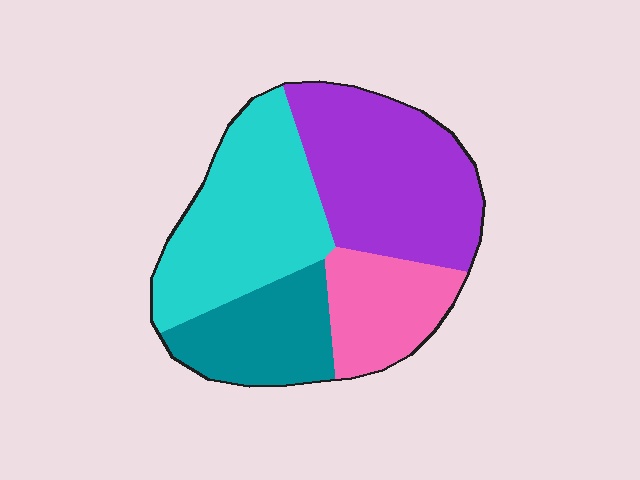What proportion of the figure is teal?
Teal takes up about one sixth (1/6) of the figure.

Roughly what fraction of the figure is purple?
Purple covers 33% of the figure.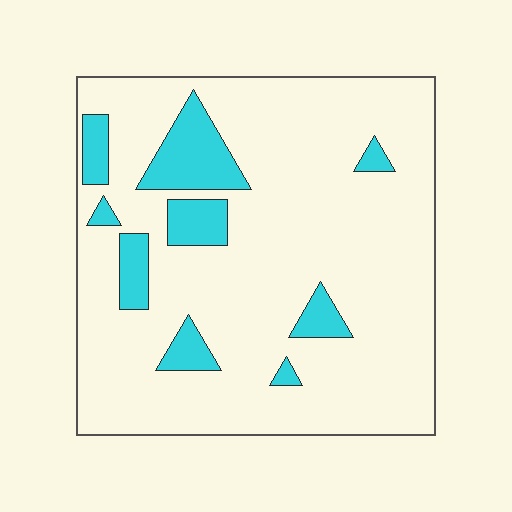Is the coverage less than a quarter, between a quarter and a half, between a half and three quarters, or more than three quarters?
Less than a quarter.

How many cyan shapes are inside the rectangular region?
9.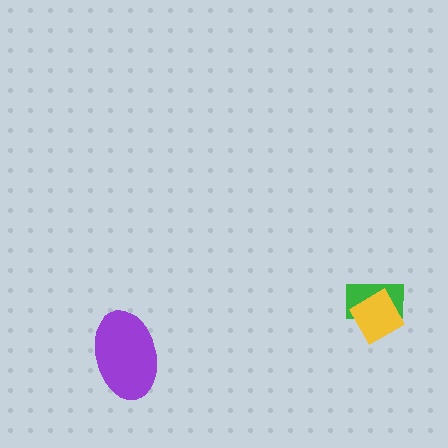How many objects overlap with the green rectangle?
1 object overlaps with the green rectangle.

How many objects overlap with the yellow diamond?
1 object overlaps with the yellow diamond.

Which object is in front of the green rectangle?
The yellow diamond is in front of the green rectangle.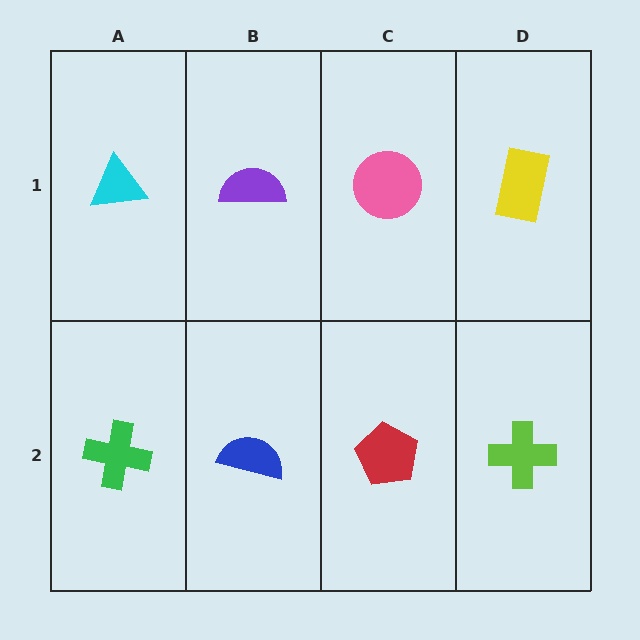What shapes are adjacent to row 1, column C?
A red pentagon (row 2, column C), a purple semicircle (row 1, column B), a yellow rectangle (row 1, column D).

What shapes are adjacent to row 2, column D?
A yellow rectangle (row 1, column D), a red pentagon (row 2, column C).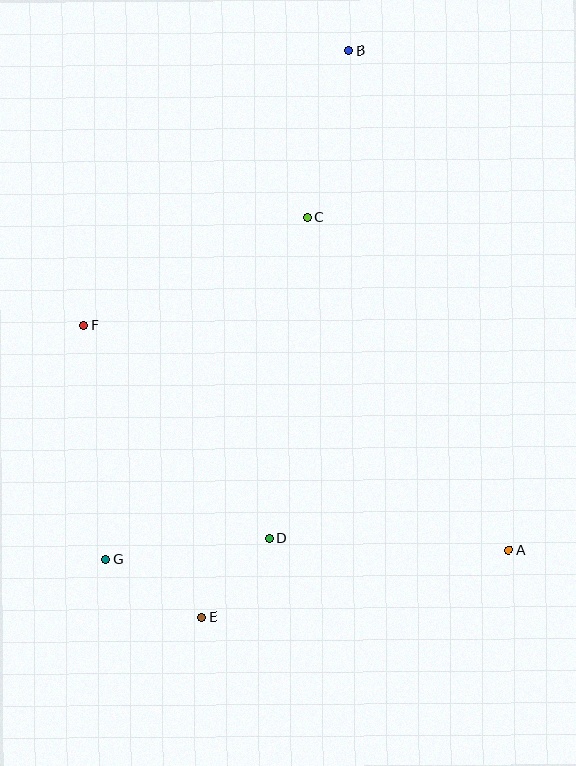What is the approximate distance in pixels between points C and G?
The distance between C and G is approximately 397 pixels.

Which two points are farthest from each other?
Points B and E are farthest from each other.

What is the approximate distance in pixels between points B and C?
The distance between B and C is approximately 172 pixels.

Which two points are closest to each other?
Points D and E are closest to each other.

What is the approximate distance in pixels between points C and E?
The distance between C and E is approximately 414 pixels.